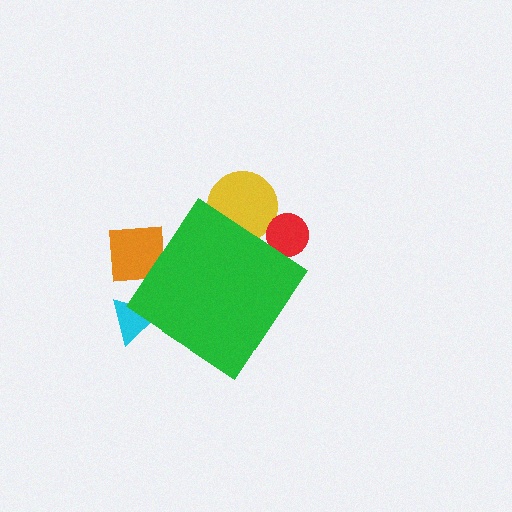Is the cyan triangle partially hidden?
Yes, the cyan triangle is partially hidden behind the green diamond.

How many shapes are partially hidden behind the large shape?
4 shapes are partially hidden.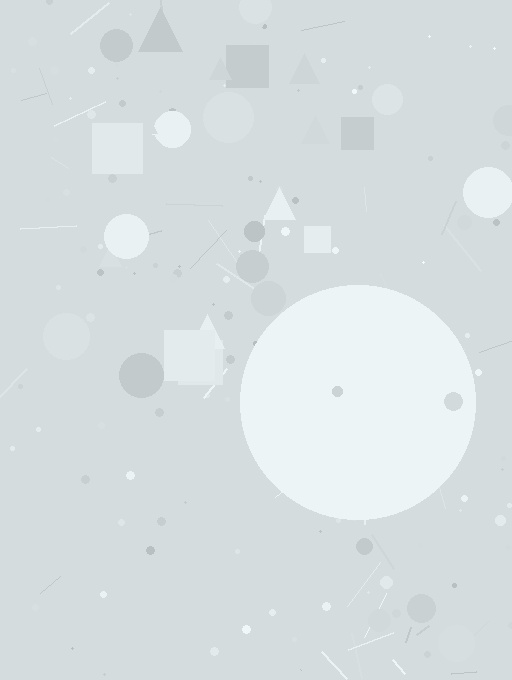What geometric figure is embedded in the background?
A circle is embedded in the background.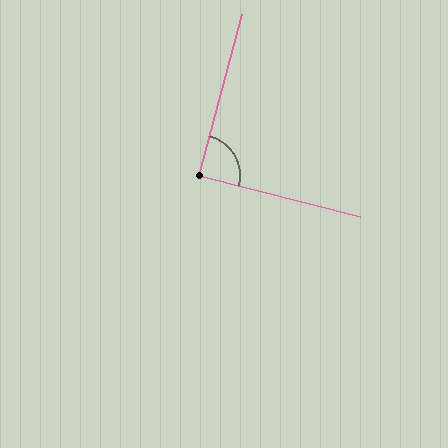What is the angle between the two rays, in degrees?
Approximately 89 degrees.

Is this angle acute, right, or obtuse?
It is approximately a right angle.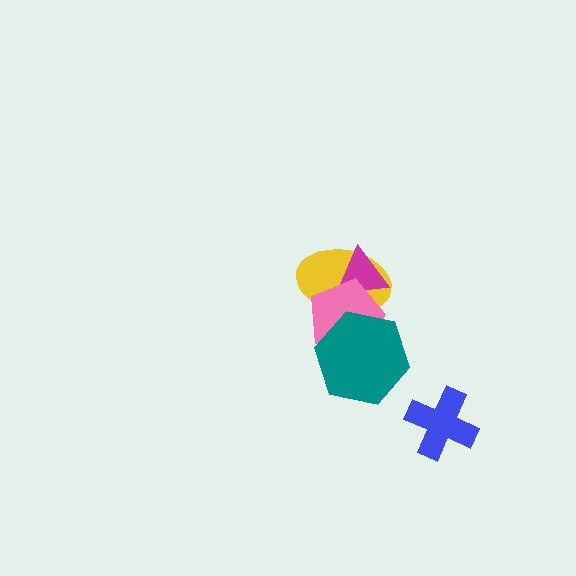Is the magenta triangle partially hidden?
Yes, it is partially covered by another shape.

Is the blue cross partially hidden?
No, no other shape covers it.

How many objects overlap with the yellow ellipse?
3 objects overlap with the yellow ellipse.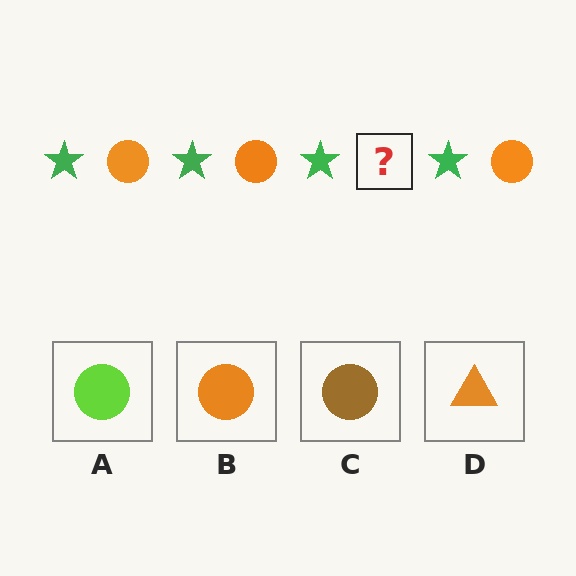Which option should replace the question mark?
Option B.